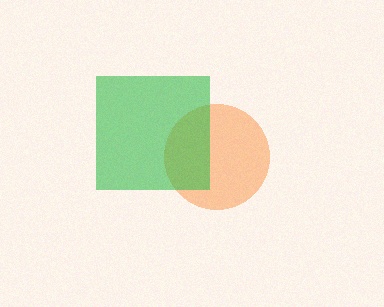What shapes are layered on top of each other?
The layered shapes are: an orange circle, a green square.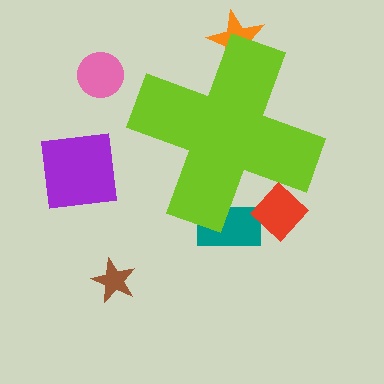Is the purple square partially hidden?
No, the purple square is fully visible.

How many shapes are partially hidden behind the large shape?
3 shapes are partially hidden.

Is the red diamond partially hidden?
Yes, the red diamond is partially hidden behind the lime cross.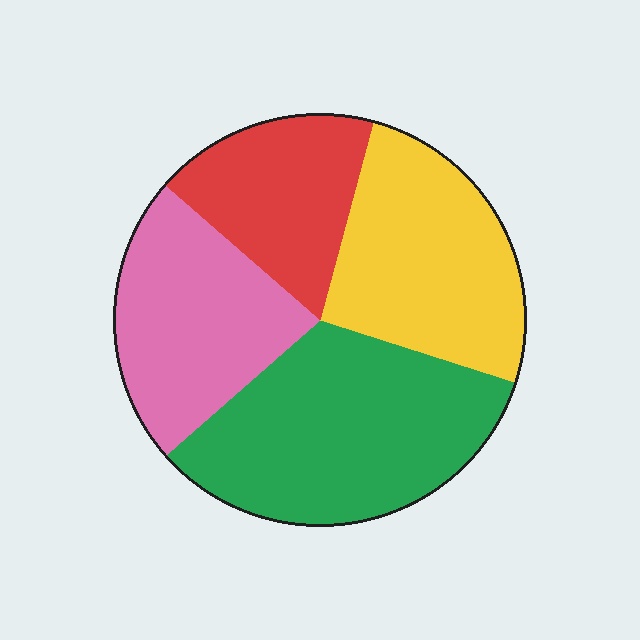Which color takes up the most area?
Green, at roughly 35%.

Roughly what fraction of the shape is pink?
Pink takes up about one quarter (1/4) of the shape.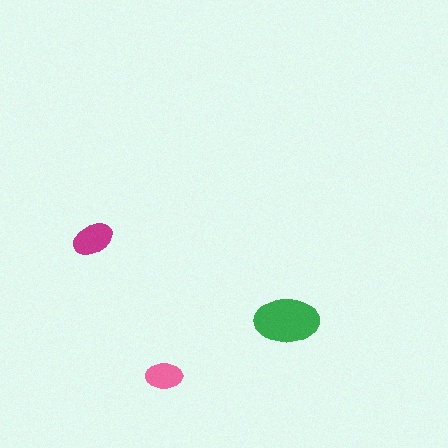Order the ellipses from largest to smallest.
the green one, the magenta one, the pink one.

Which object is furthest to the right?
The green ellipse is rightmost.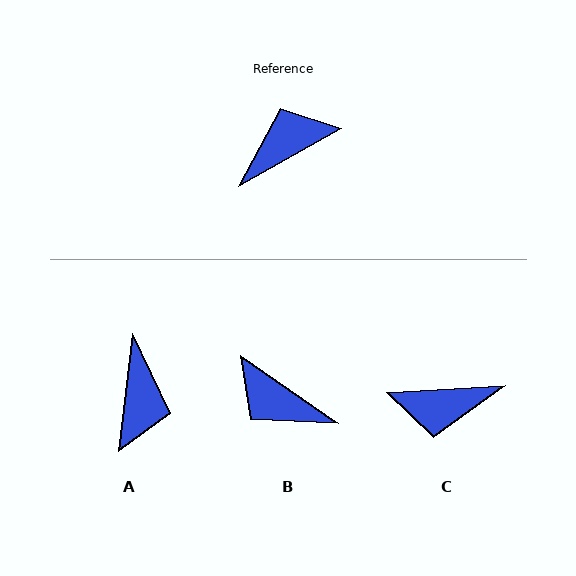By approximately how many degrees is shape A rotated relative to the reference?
Approximately 126 degrees clockwise.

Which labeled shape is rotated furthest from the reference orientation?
C, about 154 degrees away.